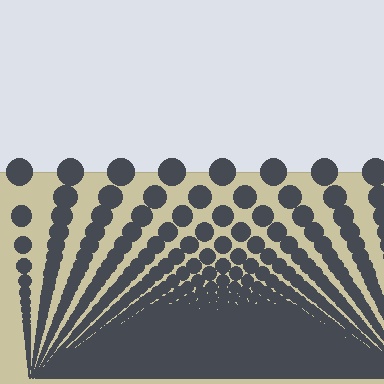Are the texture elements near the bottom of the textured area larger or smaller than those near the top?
Smaller. The gradient is inverted — elements near the bottom are smaller and denser.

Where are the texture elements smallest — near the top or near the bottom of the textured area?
Near the bottom.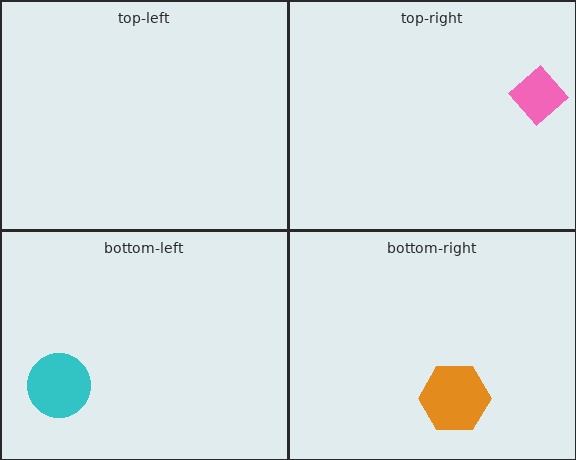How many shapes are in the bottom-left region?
1.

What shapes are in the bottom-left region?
The cyan circle.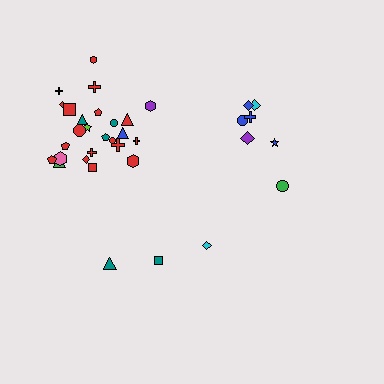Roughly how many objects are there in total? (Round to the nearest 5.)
Roughly 35 objects in total.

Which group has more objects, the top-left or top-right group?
The top-left group.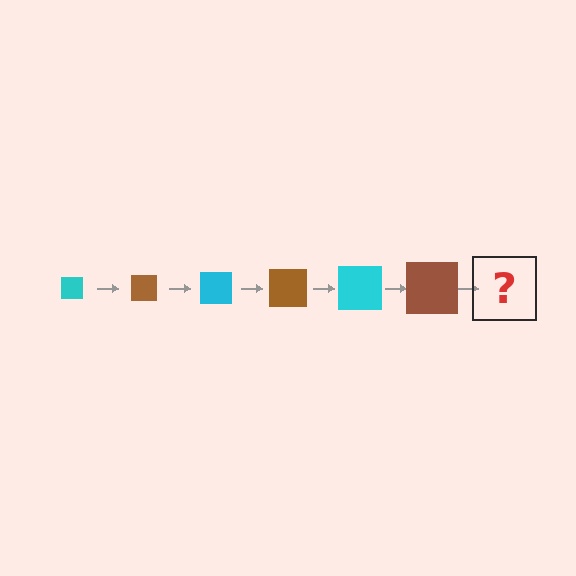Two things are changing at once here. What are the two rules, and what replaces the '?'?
The two rules are that the square grows larger each step and the color cycles through cyan and brown. The '?' should be a cyan square, larger than the previous one.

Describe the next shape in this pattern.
It should be a cyan square, larger than the previous one.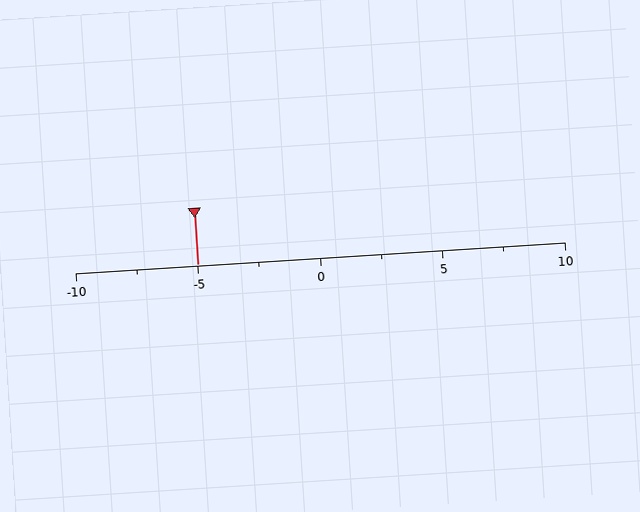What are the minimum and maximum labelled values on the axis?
The axis runs from -10 to 10.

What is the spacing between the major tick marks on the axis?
The major ticks are spaced 5 apart.